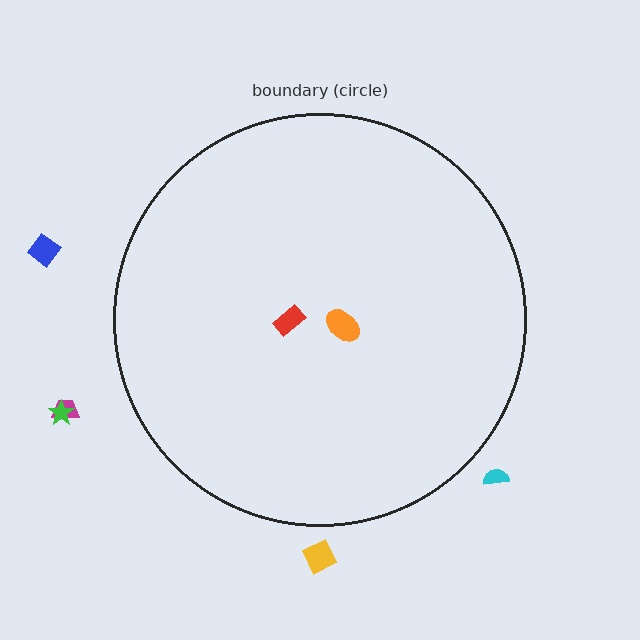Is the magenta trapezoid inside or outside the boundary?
Outside.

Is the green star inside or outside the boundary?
Outside.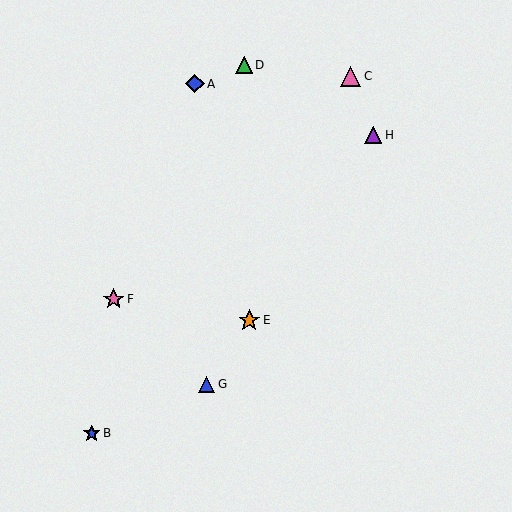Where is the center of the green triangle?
The center of the green triangle is at (244, 65).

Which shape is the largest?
The orange star (labeled E) is the largest.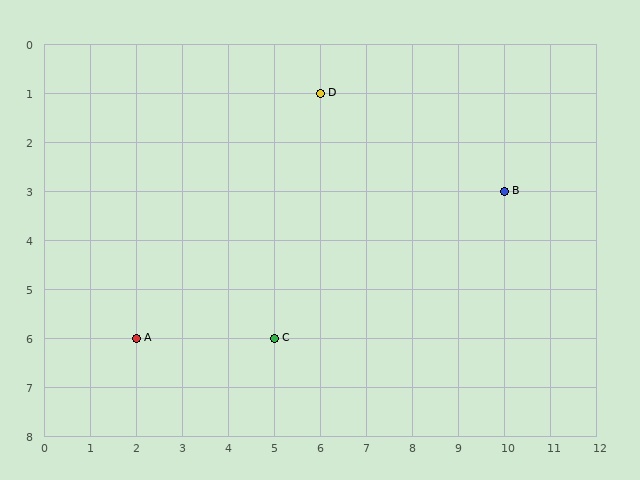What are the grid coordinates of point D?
Point D is at grid coordinates (6, 1).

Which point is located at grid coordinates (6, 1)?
Point D is at (6, 1).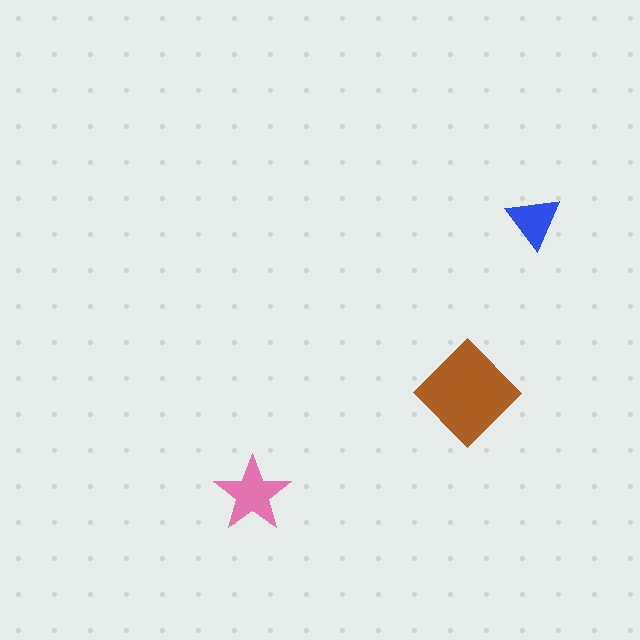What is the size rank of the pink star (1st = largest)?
2nd.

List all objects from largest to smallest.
The brown diamond, the pink star, the blue triangle.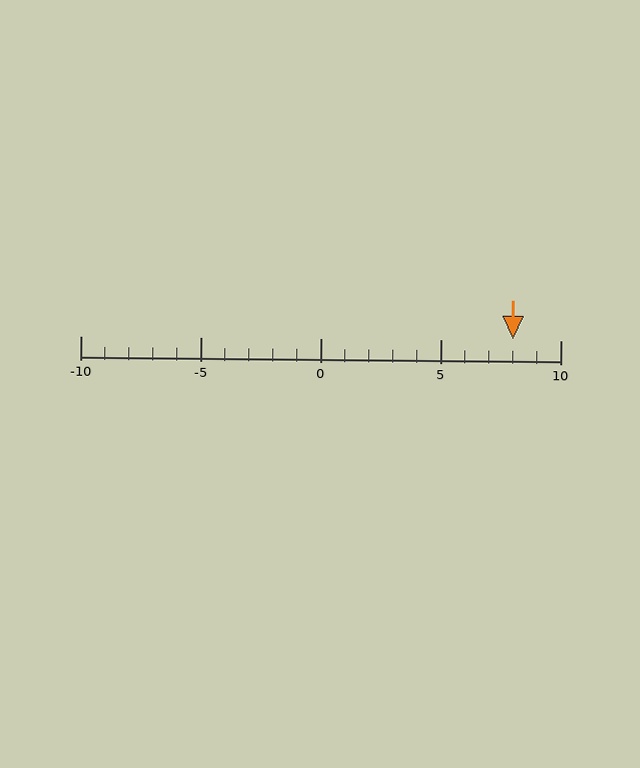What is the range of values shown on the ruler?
The ruler shows values from -10 to 10.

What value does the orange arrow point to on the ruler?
The orange arrow points to approximately 8.